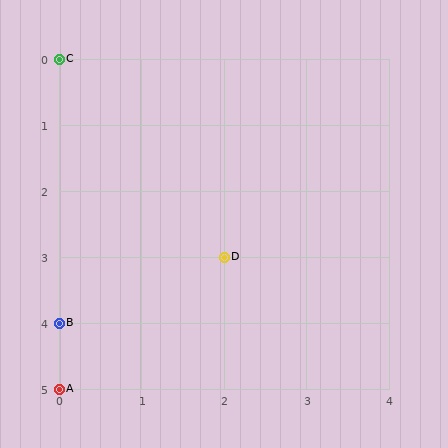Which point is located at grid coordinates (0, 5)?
Point A is at (0, 5).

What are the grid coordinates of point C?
Point C is at grid coordinates (0, 0).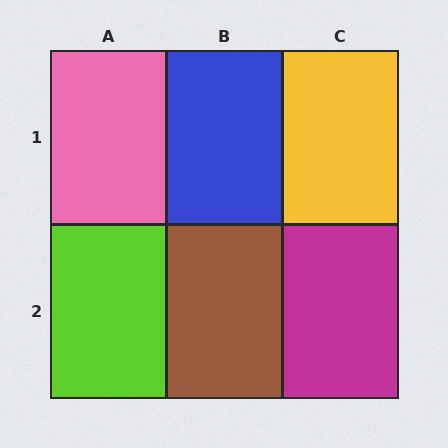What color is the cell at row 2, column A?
Lime.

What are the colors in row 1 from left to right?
Pink, blue, yellow.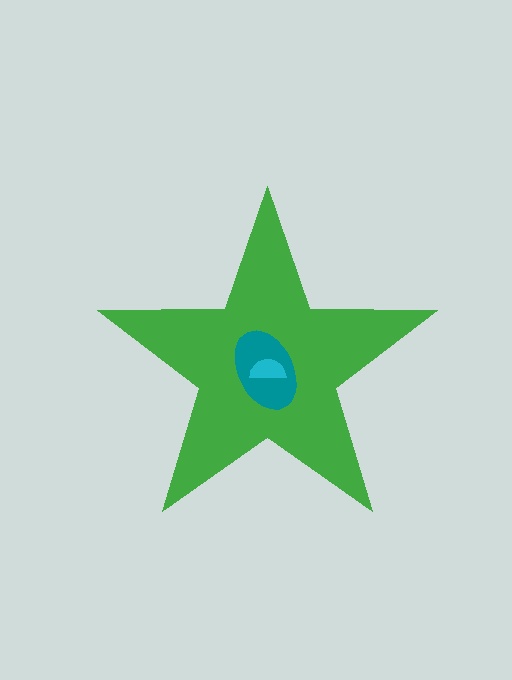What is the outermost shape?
The green star.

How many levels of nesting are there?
3.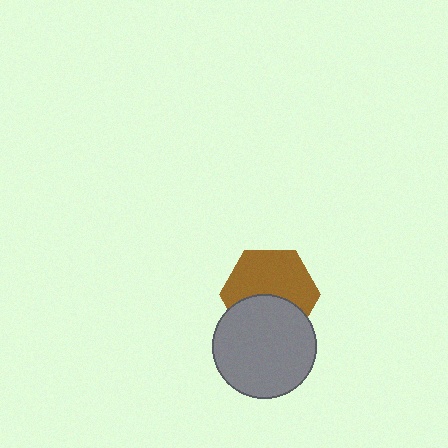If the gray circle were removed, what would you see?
You would see the complete brown hexagon.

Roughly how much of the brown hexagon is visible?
About half of it is visible (roughly 59%).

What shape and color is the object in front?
The object in front is a gray circle.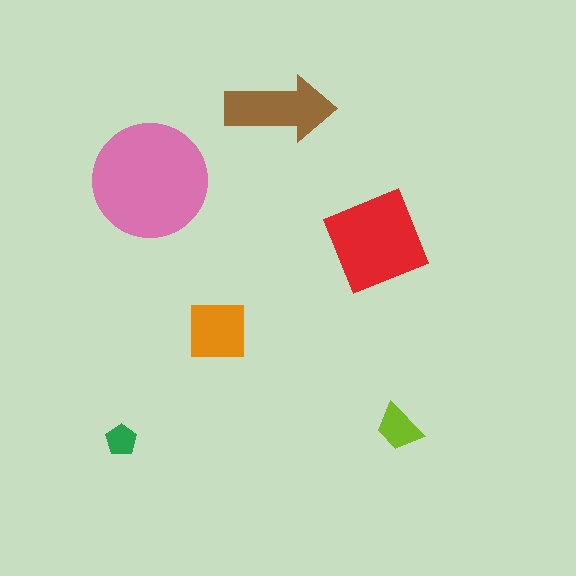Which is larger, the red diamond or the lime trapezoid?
The red diamond.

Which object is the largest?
The pink circle.